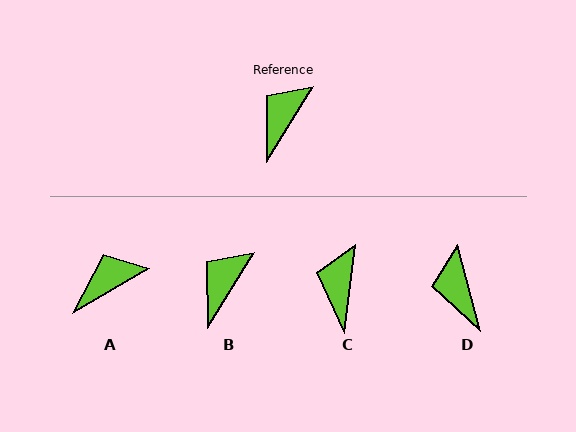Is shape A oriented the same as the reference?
No, it is off by about 28 degrees.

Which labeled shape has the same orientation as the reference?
B.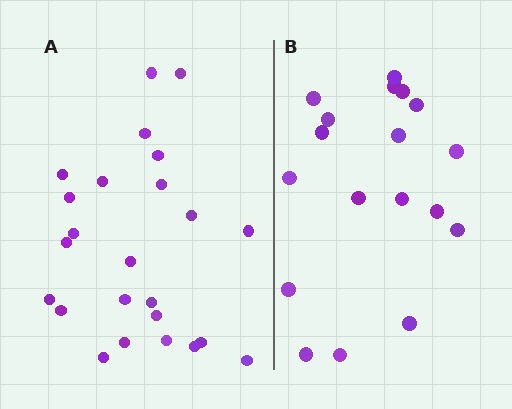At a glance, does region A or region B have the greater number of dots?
Region A (the left region) has more dots.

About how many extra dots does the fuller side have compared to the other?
Region A has about 6 more dots than region B.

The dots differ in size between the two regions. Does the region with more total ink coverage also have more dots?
No. Region B has more total ink coverage because its dots are larger, but region A actually contains more individual dots. Total area can be misleading — the number of items is what matters here.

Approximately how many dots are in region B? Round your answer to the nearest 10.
About 20 dots. (The exact count is 18, which rounds to 20.)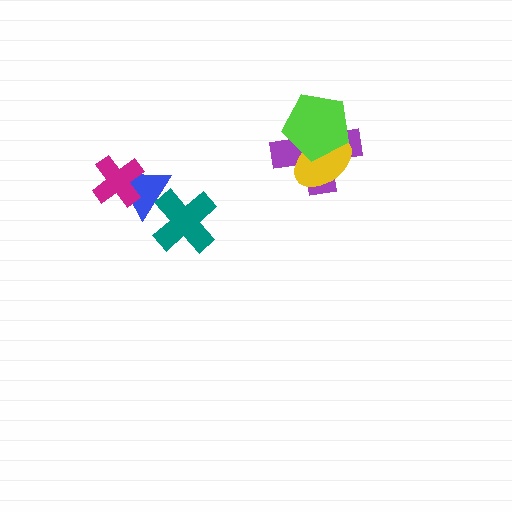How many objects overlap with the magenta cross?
1 object overlaps with the magenta cross.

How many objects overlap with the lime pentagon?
2 objects overlap with the lime pentagon.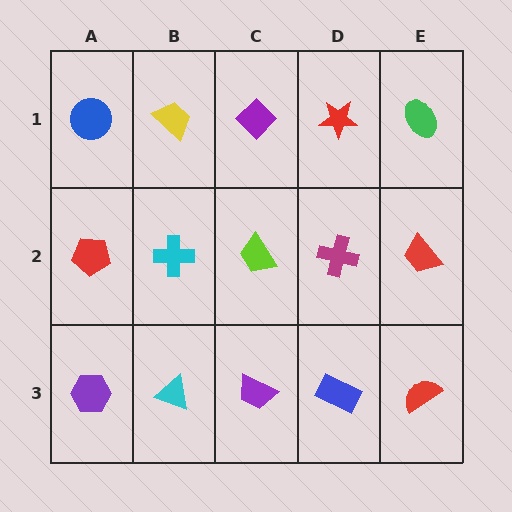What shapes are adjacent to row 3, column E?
A red trapezoid (row 2, column E), a blue rectangle (row 3, column D).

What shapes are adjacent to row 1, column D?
A magenta cross (row 2, column D), a purple diamond (row 1, column C), a green ellipse (row 1, column E).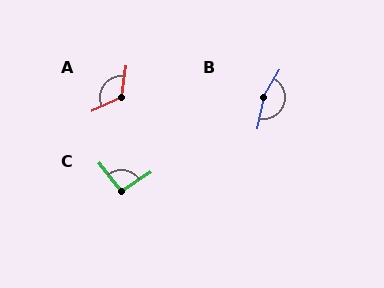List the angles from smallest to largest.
C (95°), A (123°), B (160°).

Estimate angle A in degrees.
Approximately 123 degrees.